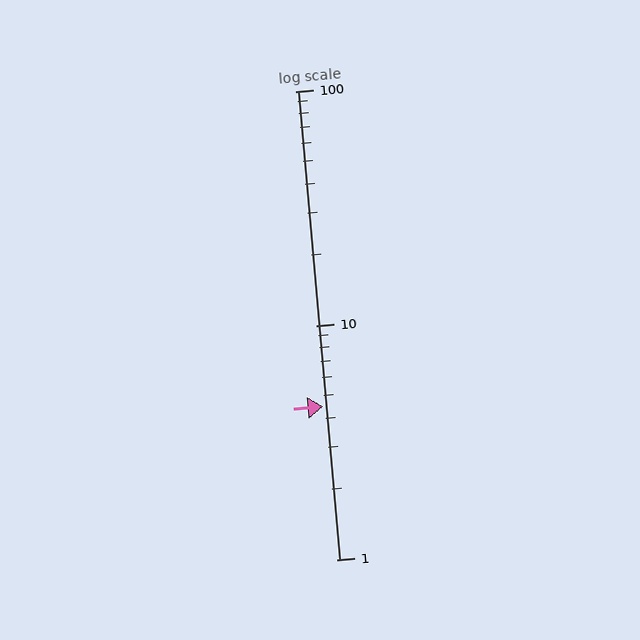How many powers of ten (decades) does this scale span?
The scale spans 2 decades, from 1 to 100.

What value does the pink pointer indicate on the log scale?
The pointer indicates approximately 4.5.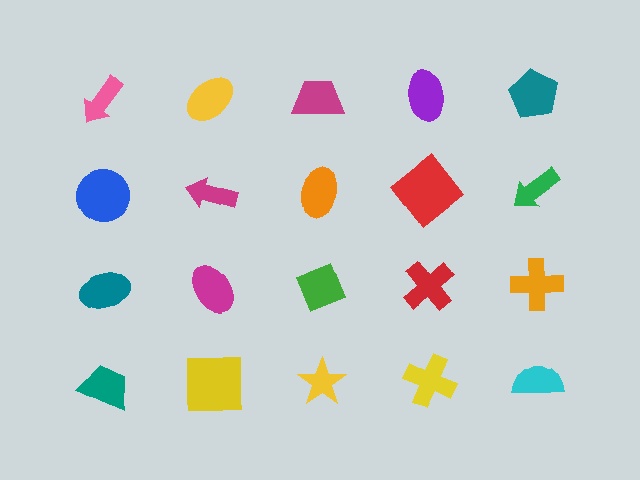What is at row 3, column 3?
A green diamond.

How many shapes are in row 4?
5 shapes.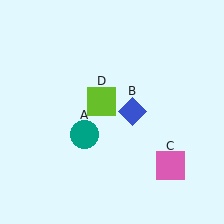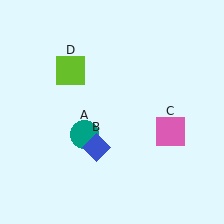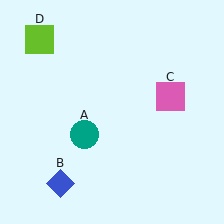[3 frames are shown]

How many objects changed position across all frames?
3 objects changed position: blue diamond (object B), pink square (object C), lime square (object D).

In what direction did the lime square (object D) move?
The lime square (object D) moved up and to the left.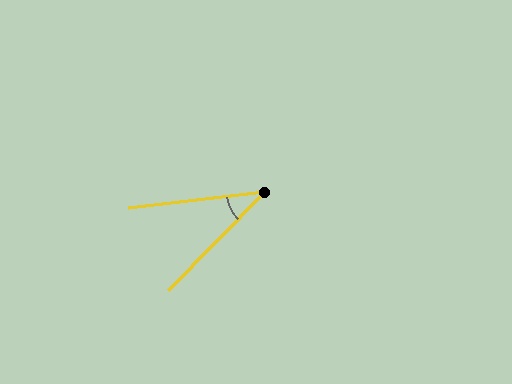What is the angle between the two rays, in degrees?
Approximately 39 degrees.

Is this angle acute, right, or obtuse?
It is acute.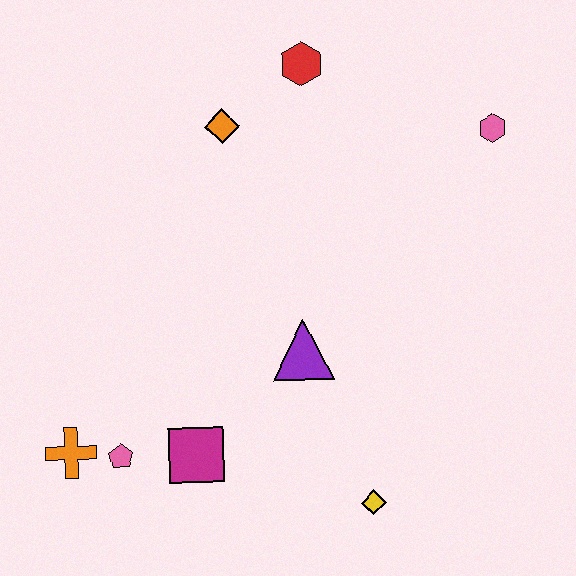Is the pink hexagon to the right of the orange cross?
Yes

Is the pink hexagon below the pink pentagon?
No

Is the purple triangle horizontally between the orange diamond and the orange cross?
No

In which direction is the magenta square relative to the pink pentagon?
The magenta square is to the right of the pink pentagon.